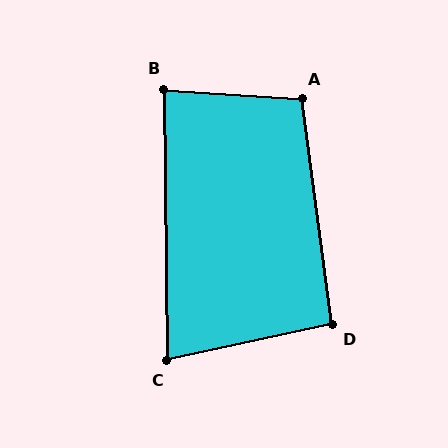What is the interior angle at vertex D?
Approximately 95 degrees (approximately right).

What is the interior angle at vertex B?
Approximately 85 degrees (approximately right).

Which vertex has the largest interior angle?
A, at approximately 101 degrees.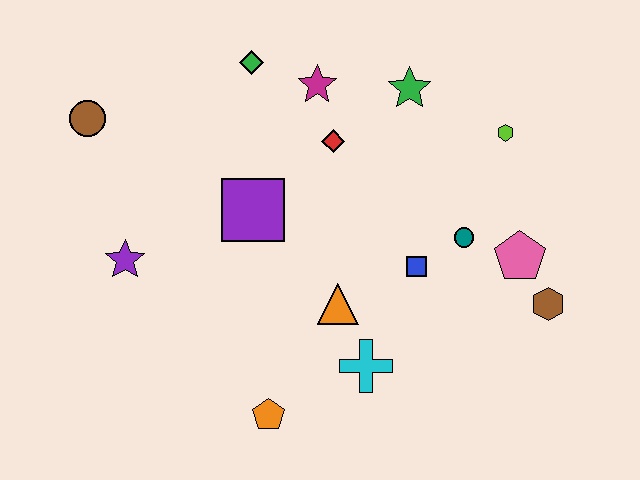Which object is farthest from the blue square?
The brown circle is farthest from the blue square.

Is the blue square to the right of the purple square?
Yes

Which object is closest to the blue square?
The teal circle is closest to the blue square.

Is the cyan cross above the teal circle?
No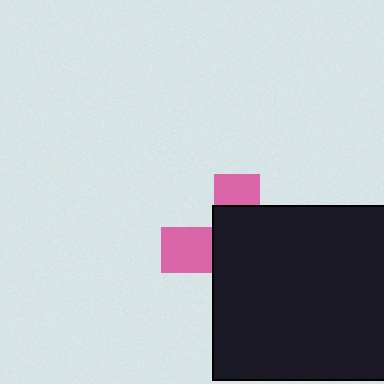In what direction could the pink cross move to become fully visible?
The pink cross could move left. That would shift it out from behind the black square entirely.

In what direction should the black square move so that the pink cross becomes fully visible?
The black square should move right. That is the shortest direction to clear the overlap and leave the pink cross fully visible.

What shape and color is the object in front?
The object in front is a black square.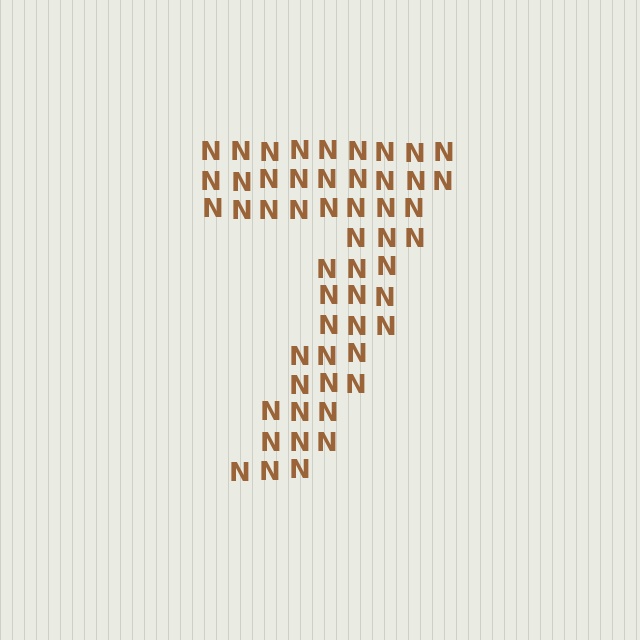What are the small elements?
The small elements are letter N's.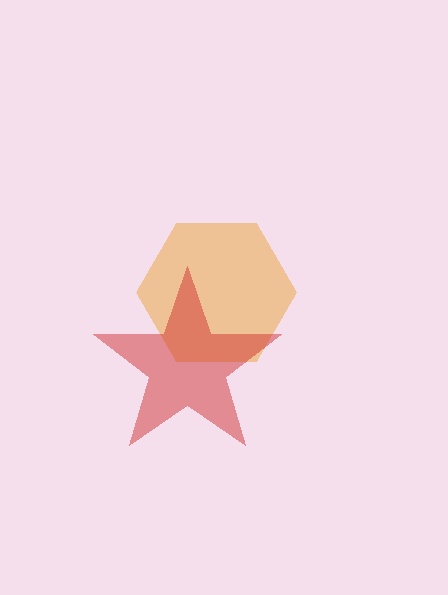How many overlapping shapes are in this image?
There are 2 overlapping shapes in the image.